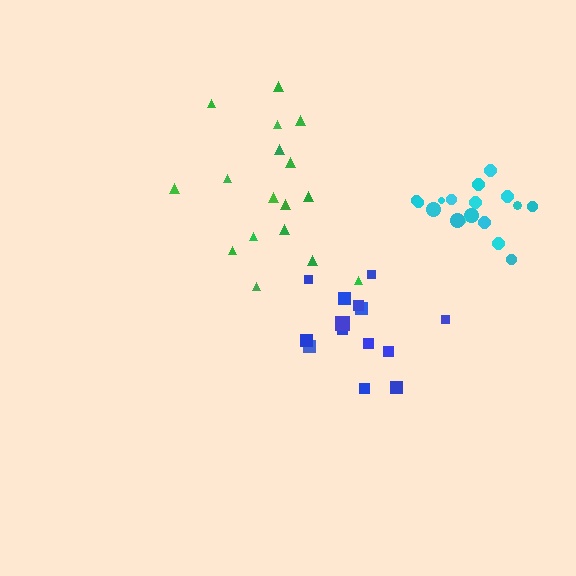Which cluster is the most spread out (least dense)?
Green.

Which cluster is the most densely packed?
Cyan.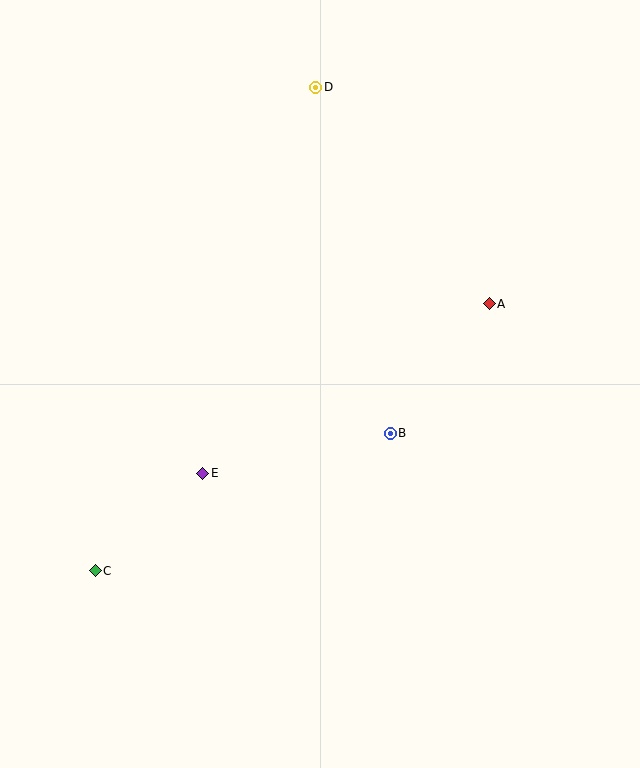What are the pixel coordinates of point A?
Point A is at (489, 304).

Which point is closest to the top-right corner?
Point D is closest to the top-right corner.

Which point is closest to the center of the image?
Point B at (390, 433) is closest to the center.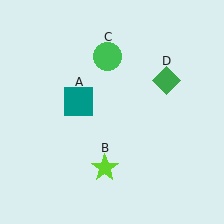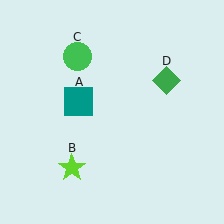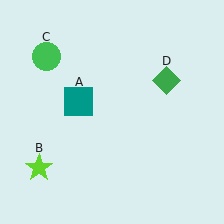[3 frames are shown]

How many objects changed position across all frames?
2 objects changed position: lime star (object B), green circle (object C).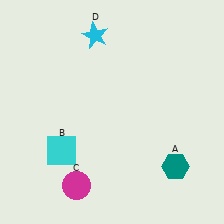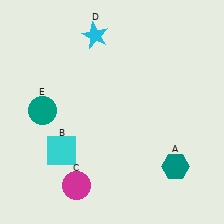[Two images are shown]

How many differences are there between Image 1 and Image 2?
There is 1 difference between the two images.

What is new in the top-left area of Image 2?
A teal circle (E) was added in the top-left area of Image 2.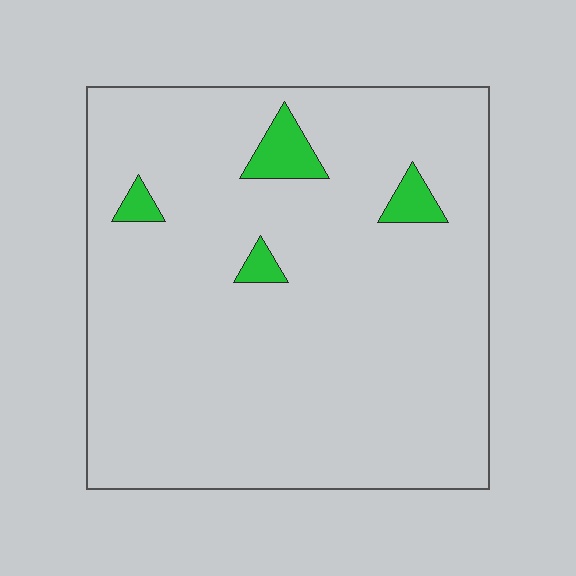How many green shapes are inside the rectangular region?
4.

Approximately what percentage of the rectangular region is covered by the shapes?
Approximately 5%.